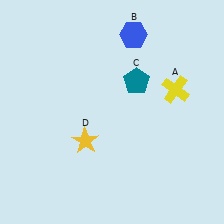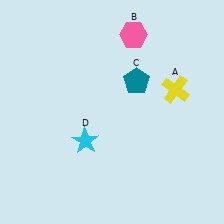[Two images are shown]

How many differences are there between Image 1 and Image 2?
There are 2 differences between the two images.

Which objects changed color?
B changed from blue to pink. D changed from yellow to cyan.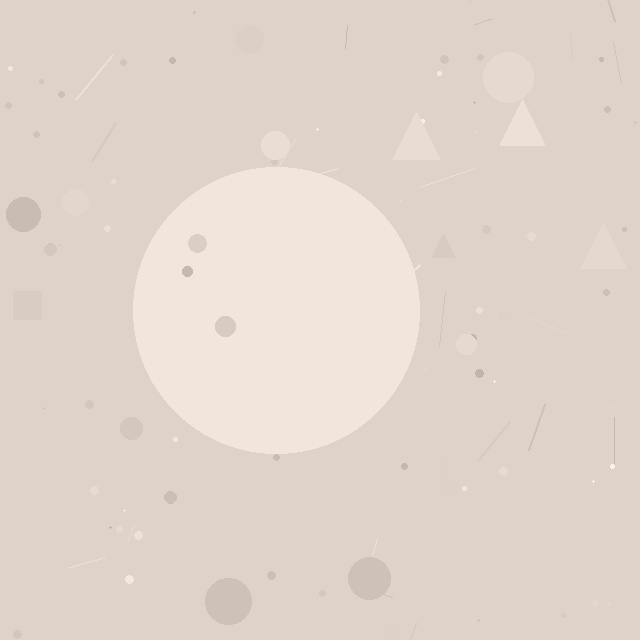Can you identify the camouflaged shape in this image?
The camouflaged shape is a circle.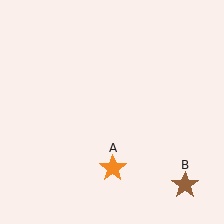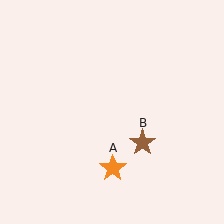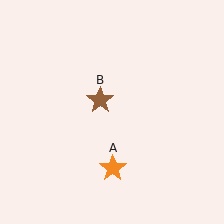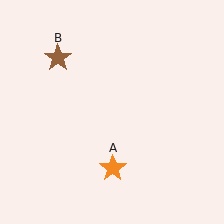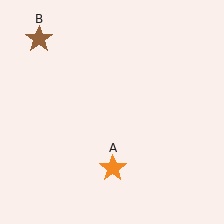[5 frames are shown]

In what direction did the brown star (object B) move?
The brown star (object B) moved up and to the left.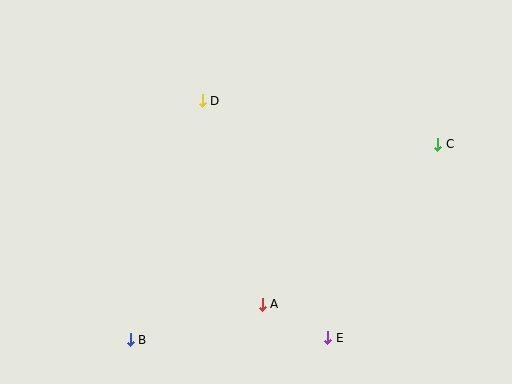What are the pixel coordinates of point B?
Point B is at (130, 340).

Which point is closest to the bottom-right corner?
Point E is closest to the bottom-right corner.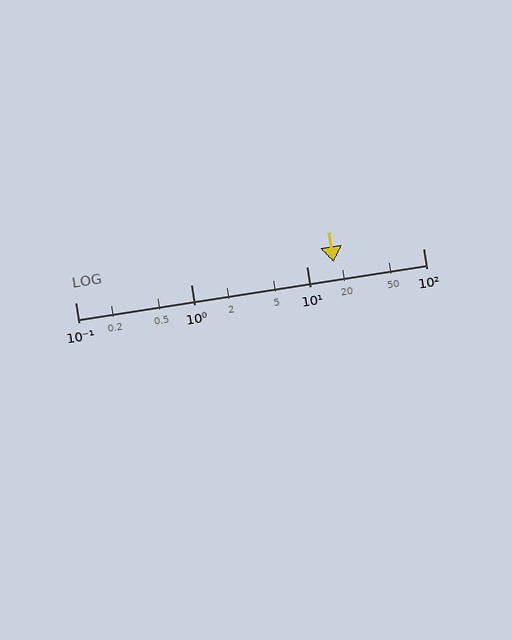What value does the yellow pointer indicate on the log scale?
The pointer indicates approximately 17.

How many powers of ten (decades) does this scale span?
The scale spans 3 decades, from 0.1 to 100.